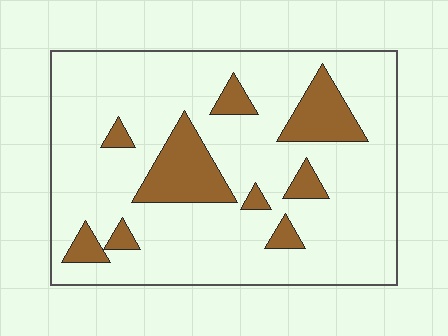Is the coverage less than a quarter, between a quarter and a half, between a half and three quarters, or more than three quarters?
Less than a quarter.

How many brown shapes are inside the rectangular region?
9.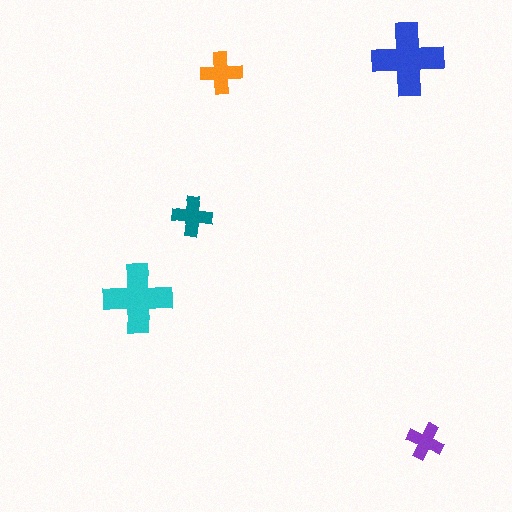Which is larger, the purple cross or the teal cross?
The teal one.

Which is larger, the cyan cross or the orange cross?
The cyan one.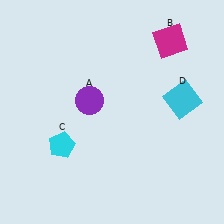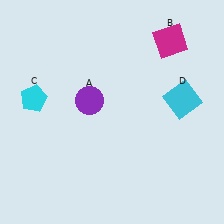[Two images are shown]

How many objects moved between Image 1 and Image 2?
1 object moved between the two images.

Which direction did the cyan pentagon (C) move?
The cyan pentagon (C) moved up.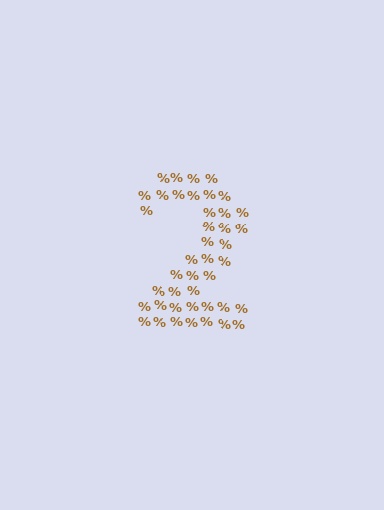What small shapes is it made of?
It is made of small percent signs.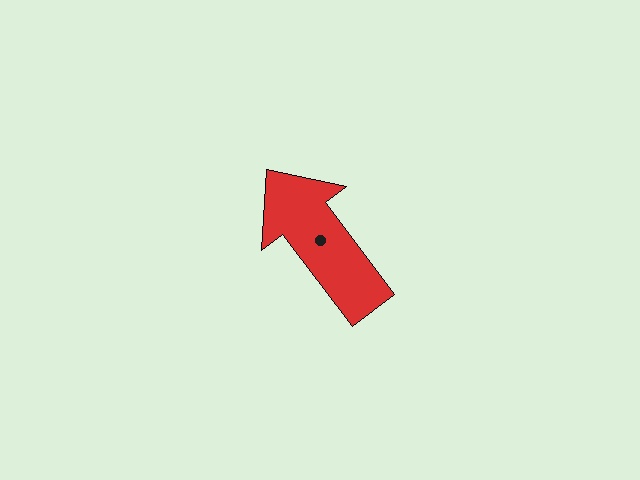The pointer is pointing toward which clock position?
Roughly 11 o'clock.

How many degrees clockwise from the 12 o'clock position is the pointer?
Approximately 323 degrees.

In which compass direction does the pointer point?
Northwest.